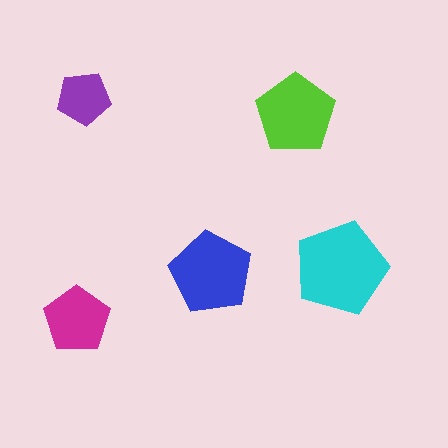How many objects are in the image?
There are 5 objects in the image.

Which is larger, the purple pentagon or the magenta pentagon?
The magenta one.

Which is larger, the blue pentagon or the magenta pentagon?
The blue one.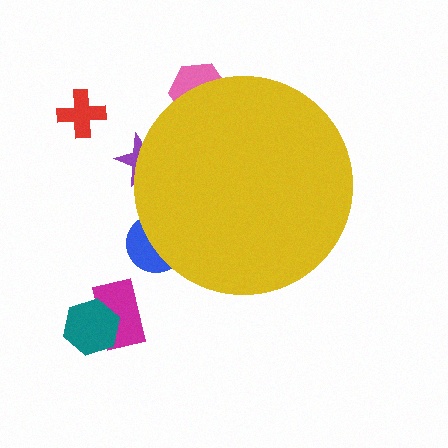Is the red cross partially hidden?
No, the red cross is fully visible.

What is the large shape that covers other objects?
A yellow circle.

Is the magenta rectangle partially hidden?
No, the magenta rectangle is fully visible.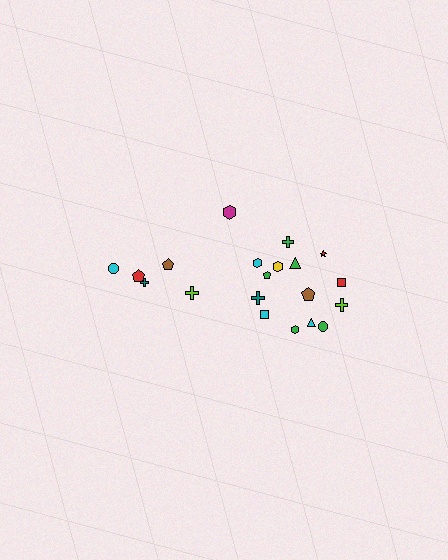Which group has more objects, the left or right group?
The right group.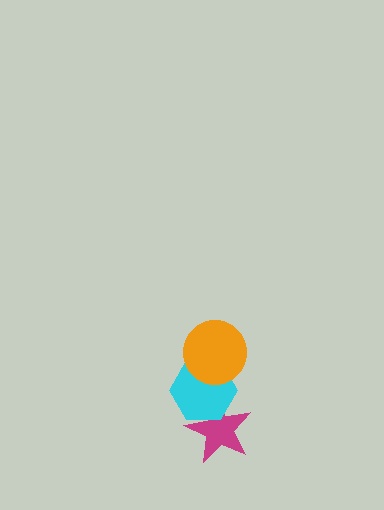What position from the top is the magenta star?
The magenta star is 3rd from the top.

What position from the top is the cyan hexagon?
The cyan hexagon is 2nd from the top.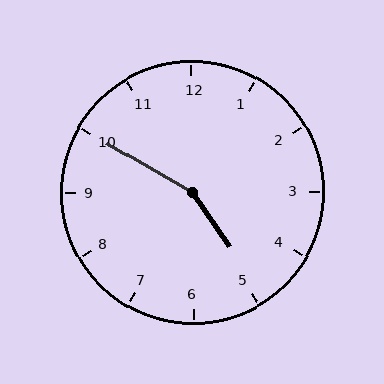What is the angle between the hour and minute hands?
Approximately 155 degrees.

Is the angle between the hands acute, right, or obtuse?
It is obtuse.